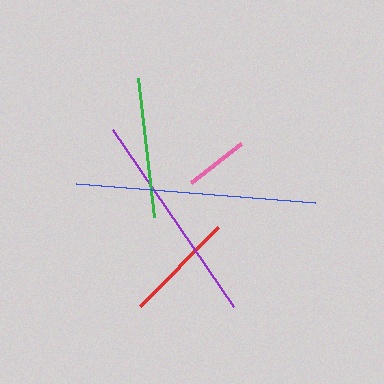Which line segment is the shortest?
The pink line is the shortest at approximately 63 pixels.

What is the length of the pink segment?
The pink segment is approximately 63 pixels long.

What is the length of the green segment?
The green segment is approximately 140 pixels long.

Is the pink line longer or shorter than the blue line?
The blue line is longer than the pink line.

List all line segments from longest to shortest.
From longest to shortest: blue, purple, green, red, pink.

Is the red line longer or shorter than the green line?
The green line is longer than the red line.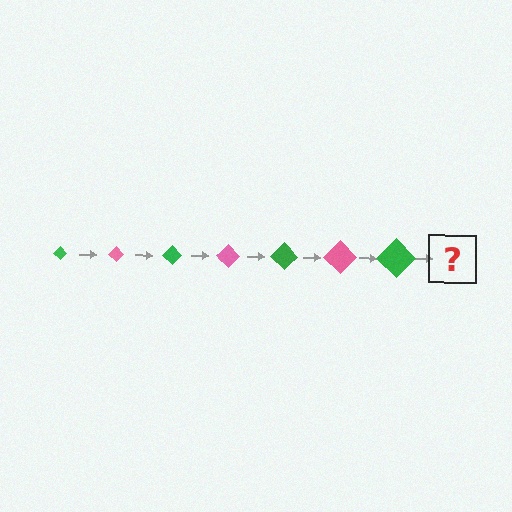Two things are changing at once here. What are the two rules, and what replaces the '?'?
The two rules are that the diamond grows larger each step and the color cycles through green and pink. The '?' should be a pink diamond, larger than the previous one.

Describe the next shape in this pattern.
It should be a pink diamond, larger than the previous one.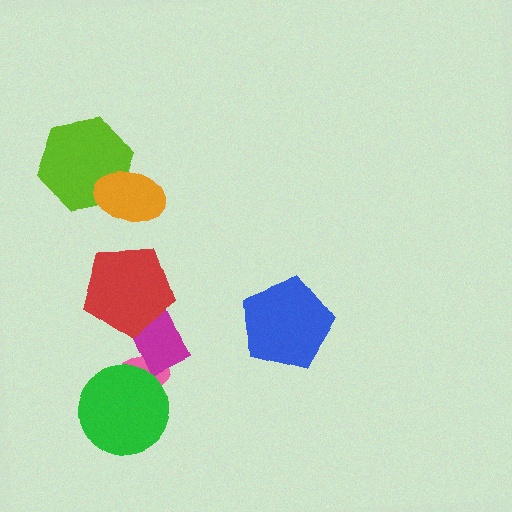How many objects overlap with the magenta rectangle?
2 objects overlap with the magenta rectangle.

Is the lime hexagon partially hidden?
Yes, it is partially covered by another shape.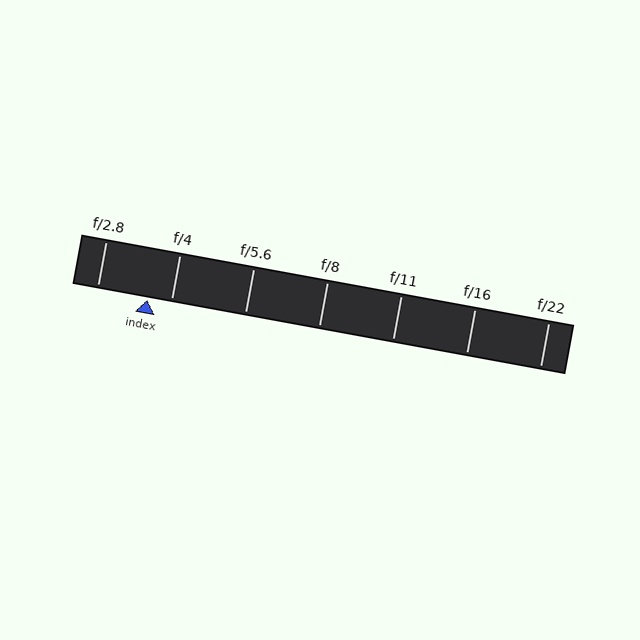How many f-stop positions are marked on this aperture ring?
There are 7 f-stop positions marked.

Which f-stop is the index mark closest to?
The index mark is closest to f/4.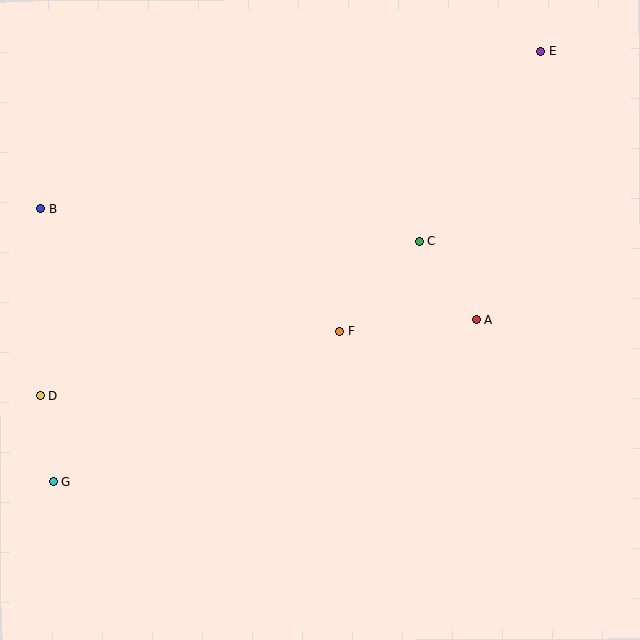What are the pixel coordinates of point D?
Point D is at (41, 396).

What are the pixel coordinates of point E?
Point E is at (541, 51).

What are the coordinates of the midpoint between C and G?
The midpoint between C and G is at (236, 362).